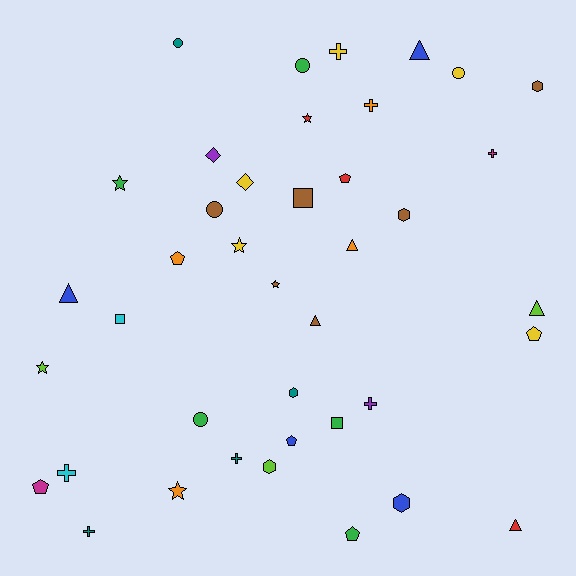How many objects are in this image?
There are 40 objects.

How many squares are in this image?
There are 3 squares.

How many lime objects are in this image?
There are 3 lime objects.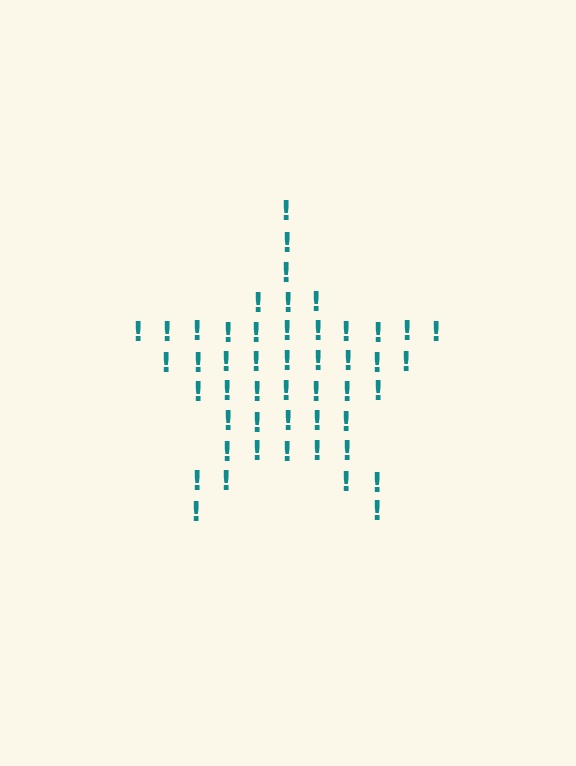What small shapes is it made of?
It is made of small exclamation marks.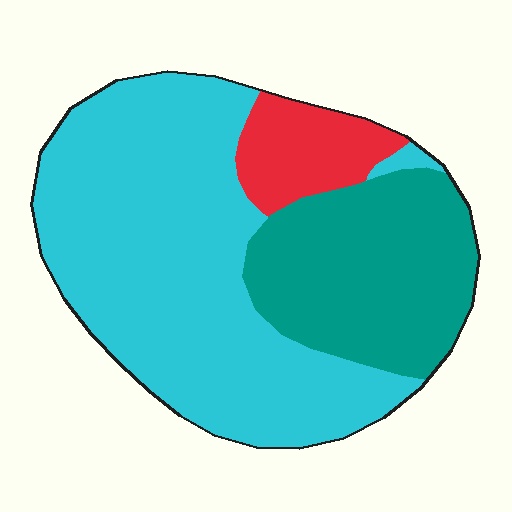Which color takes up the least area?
Red, at roughly 10%.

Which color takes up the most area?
Cyan, at roughly 60%.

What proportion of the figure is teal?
Teal takes up about one third (1/3) of the figure.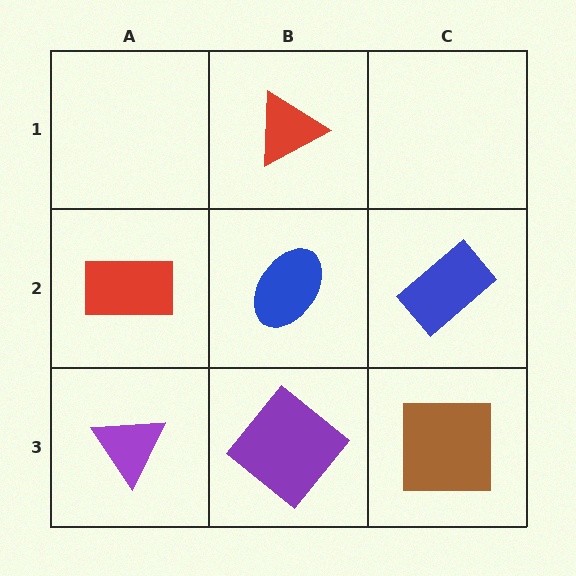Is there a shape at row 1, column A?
No, that cell is empty.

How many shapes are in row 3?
3 shapes.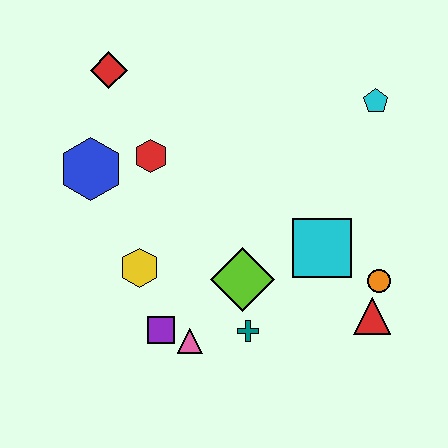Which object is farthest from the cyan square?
The red diamond is farthest from the cyan square.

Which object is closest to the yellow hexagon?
The purple square is closest to the yellow hexagon.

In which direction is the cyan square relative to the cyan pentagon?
The cyan square is below the cyan pentagon.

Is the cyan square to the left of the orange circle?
Yes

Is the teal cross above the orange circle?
No